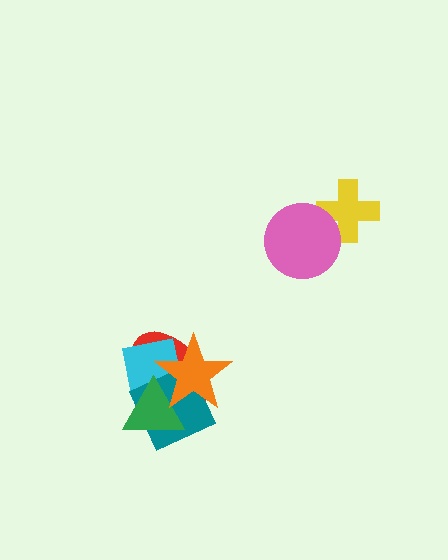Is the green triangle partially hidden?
Yes, it is partially covered by another shape.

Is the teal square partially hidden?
Yes, it is partially covered by another shape.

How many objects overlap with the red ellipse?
4 objects overlap with the red ellipse.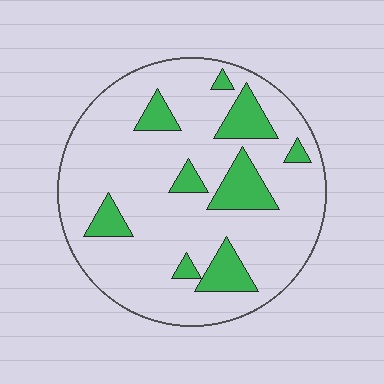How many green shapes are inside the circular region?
9.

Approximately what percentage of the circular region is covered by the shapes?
Approximately 20%.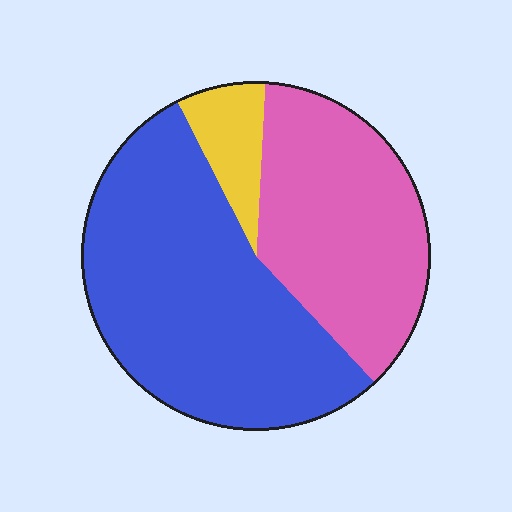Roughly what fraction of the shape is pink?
Pink covers roughly 35% of the shape.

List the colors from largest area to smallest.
From largest to smallest: blue, pink, yellow.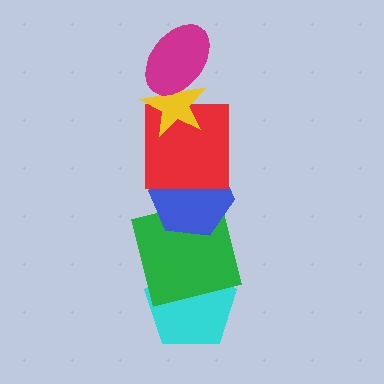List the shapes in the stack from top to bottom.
From top to bottom: the magenta ellipse, the yellow star, the red square, the blue hexagon, the green square, the cyan pentagon.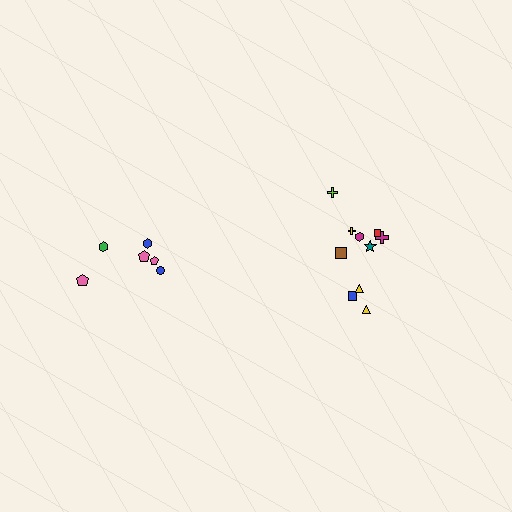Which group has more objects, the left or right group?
The right group.